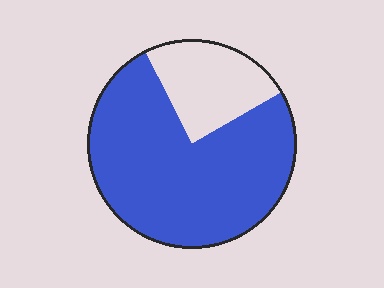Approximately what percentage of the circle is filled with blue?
Approximately 75%.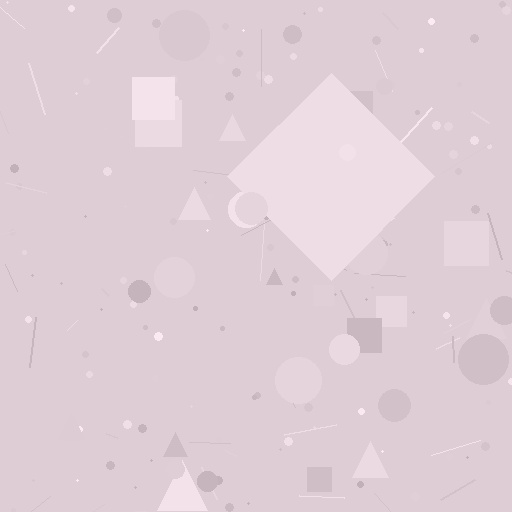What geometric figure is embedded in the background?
A diamond is embedded in the background.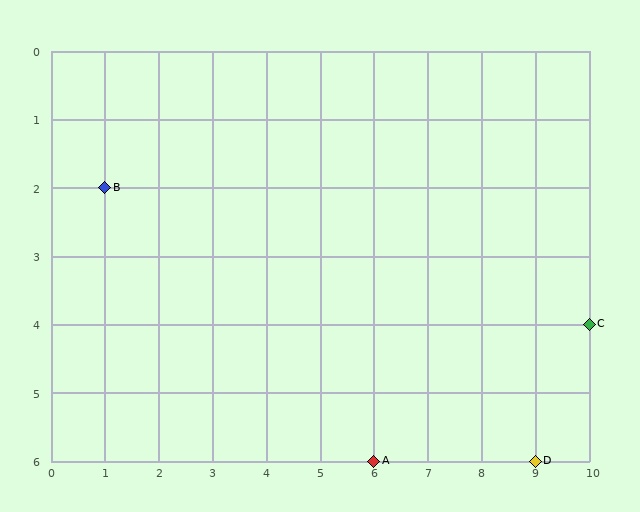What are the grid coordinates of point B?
Point B is at grid coordinates (1, 2).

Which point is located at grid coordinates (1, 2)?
Point B is at (1, 2).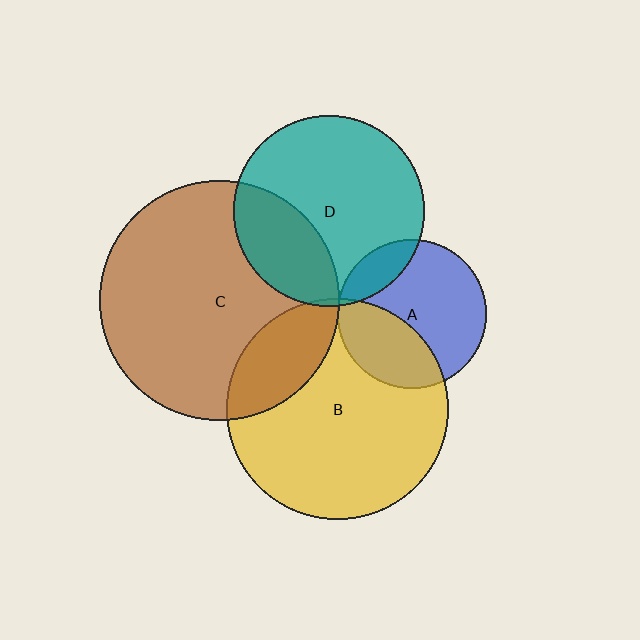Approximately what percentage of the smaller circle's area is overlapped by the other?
Approximately 5%.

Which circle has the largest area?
Circle C (brown).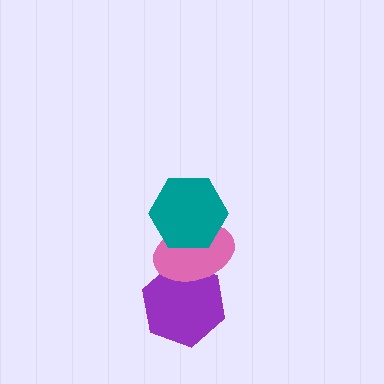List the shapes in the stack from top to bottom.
From top to bottom: the teal hexagon, the pink ellipse, the purple hexagon.